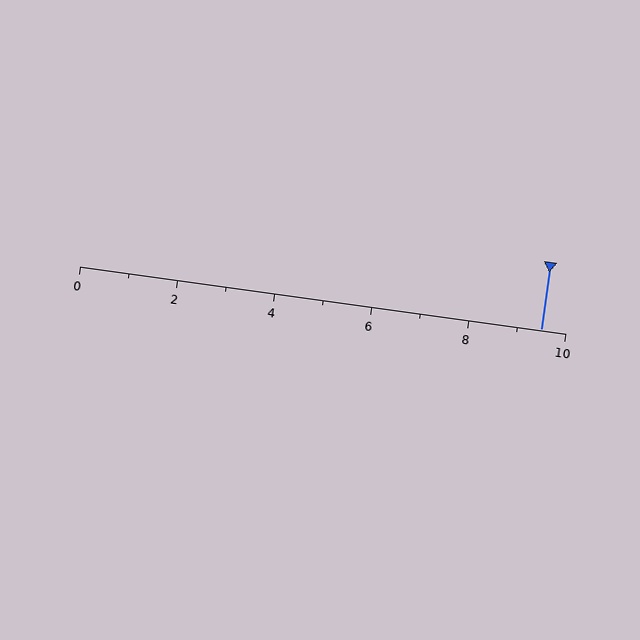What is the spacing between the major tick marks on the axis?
The major ticks are spaced 2 apart.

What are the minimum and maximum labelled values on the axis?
The axis runs from 0 to 10.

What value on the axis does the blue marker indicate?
The marker indicates approximately 9.5.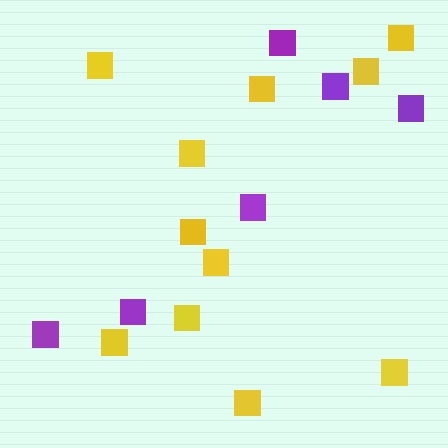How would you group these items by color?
There are 2 groups: one group of yellow squares (11) and one group of purple squares (6).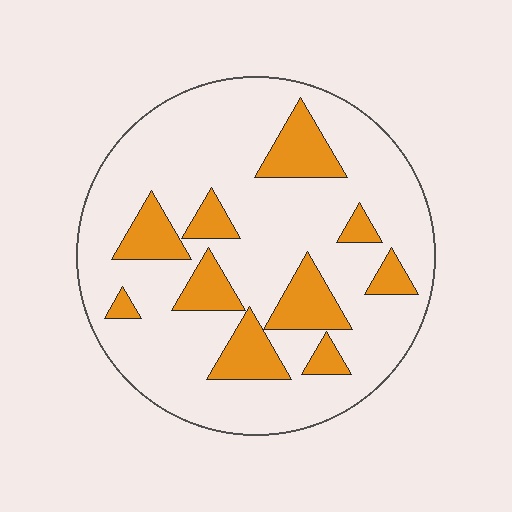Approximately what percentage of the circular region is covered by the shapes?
Approximately 20%.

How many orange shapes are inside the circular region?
10.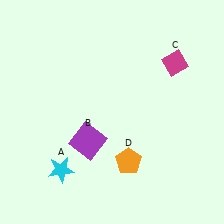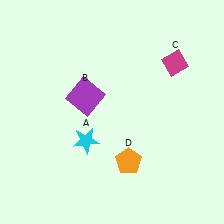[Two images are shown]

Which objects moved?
The objects that moved are: the cyan star (A), the purple square (B).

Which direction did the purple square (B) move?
The purple square (B) moved up.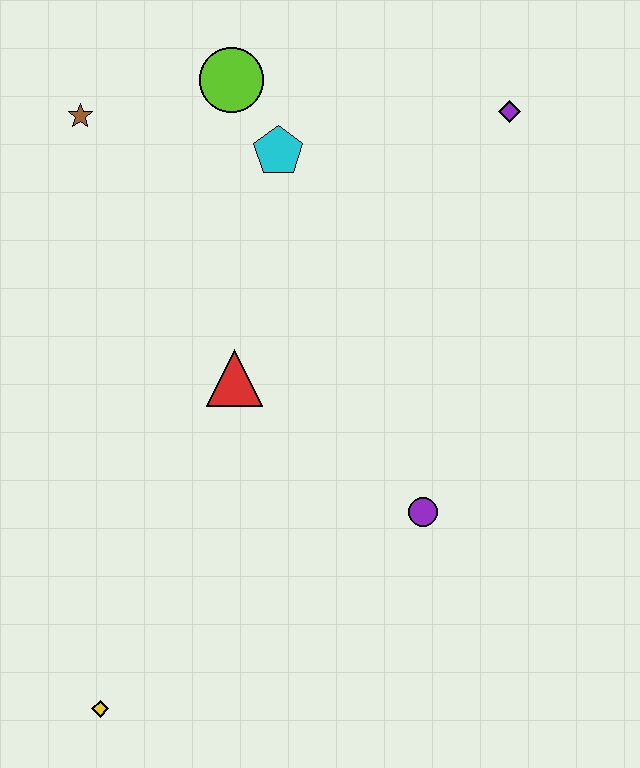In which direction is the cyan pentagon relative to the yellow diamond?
The cyan pentagon is above the yellow diamond.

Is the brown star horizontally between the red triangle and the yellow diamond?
No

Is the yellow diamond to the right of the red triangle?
No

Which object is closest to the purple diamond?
The cyan pentagon is closest to the purple diamond.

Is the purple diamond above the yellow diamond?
Yes